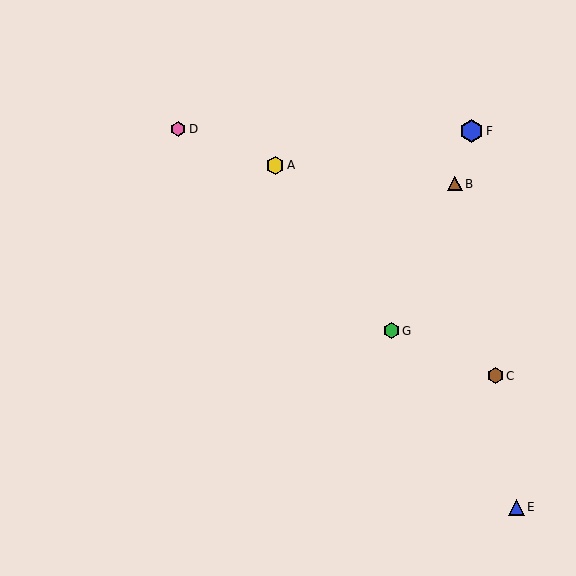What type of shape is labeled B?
Shape B is a brown triangle.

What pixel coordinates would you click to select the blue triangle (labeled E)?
Click at (516, 507) to select the blue triangle E.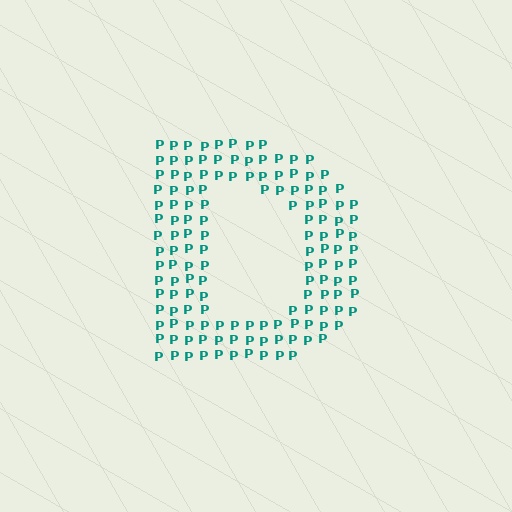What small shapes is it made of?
It is made of small letter P's.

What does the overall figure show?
The overall figure shows the letter D.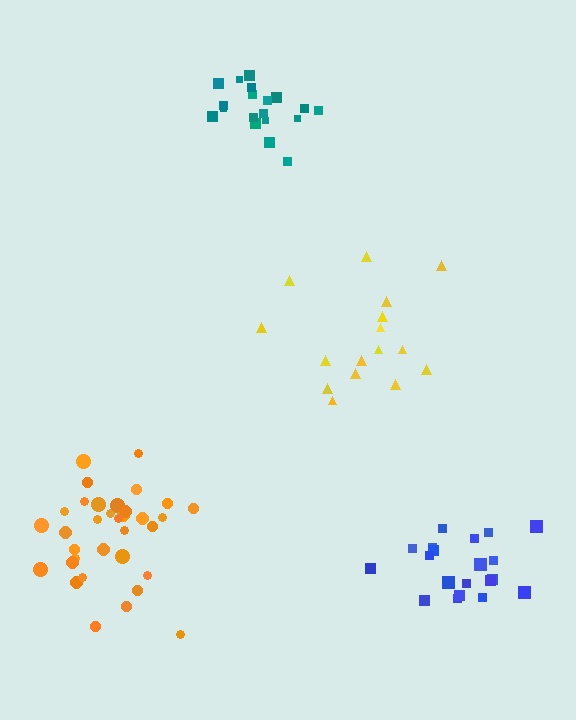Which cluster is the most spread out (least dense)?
Yellow.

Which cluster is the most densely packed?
Teal.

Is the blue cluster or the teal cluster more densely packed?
Teal.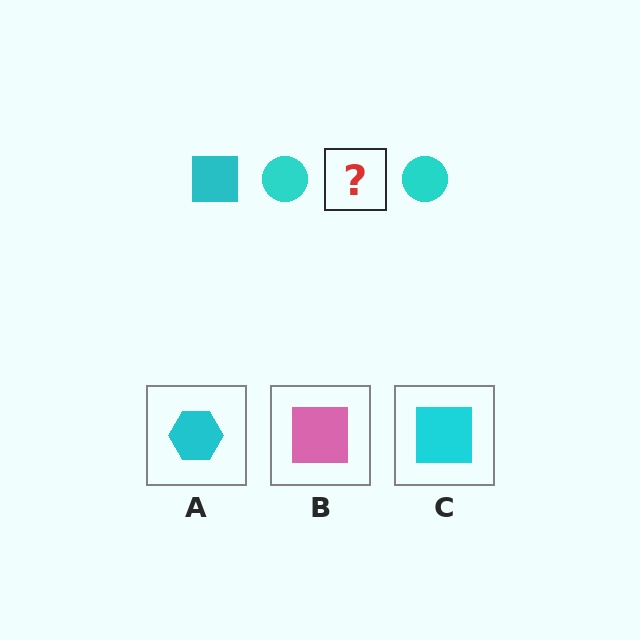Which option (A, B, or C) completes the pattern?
C.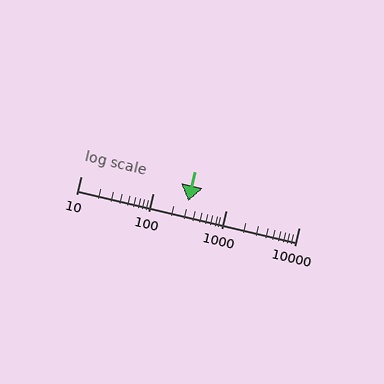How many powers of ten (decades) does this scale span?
The scale spans 3 decades, from 10 to 10000.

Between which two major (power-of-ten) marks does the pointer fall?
The pointer is between 100 and 1000.